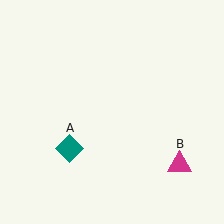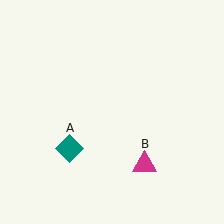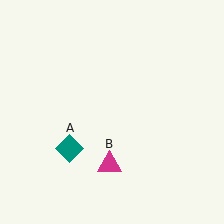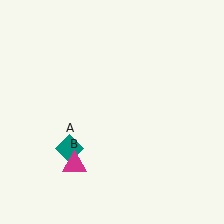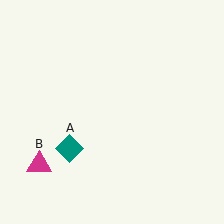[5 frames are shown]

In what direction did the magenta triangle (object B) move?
The magenta triangle (object B) moved left.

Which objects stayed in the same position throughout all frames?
Teal diamond (object A) remained stationary.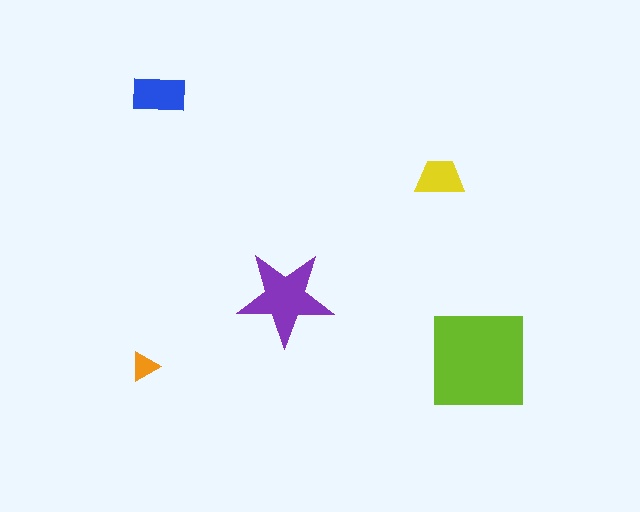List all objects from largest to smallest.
The lime square, the purple star, the blue rectangle, the yellow trapezoid, the orange triangle.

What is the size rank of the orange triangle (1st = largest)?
5th.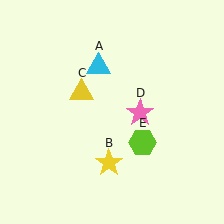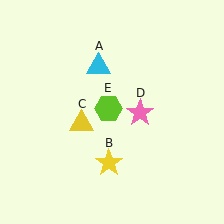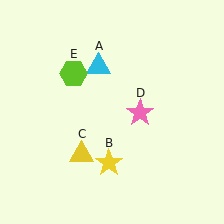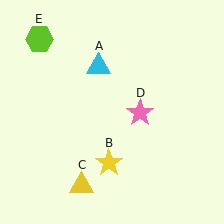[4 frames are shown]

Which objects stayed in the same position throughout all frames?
Cyan triangle (object A) and yellow star (object B) and pink star (object D) remained stationary.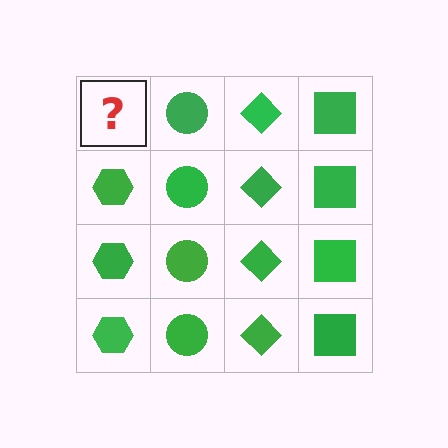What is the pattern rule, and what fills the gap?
The rule is that each column has a consistent shape. The gap should be filled with a green hexagon.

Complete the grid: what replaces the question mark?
The question mark should be replaced with a green hexagon.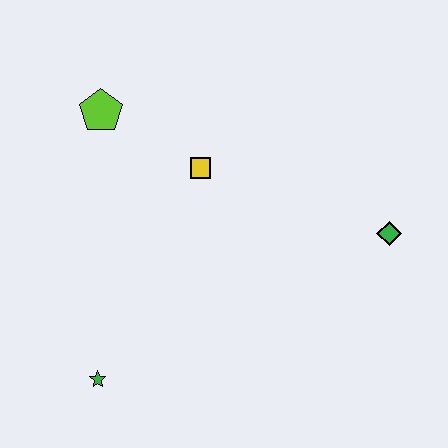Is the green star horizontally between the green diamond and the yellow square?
No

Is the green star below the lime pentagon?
Yes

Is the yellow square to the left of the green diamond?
Yes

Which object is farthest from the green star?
The green diamond is farthest from the green star.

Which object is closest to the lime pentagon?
The yellow square is closest to the lime pentagon.